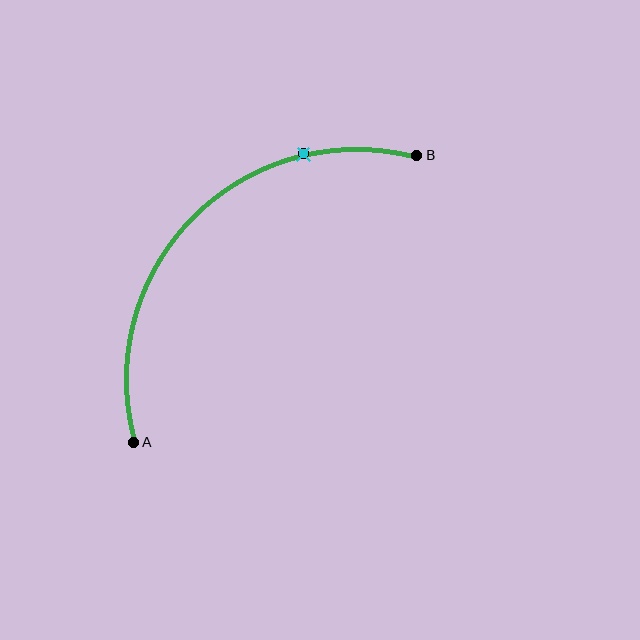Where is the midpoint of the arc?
The arc midpoint is the point on the curve farthest from the straight line joining A and B. It sits above and to the left of that line.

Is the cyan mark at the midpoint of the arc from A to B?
No. The cyan mark lies on the arc but is closer to endpoint B. The arc midpoint would be at the point on the curve equidistant along the arc from both A and B.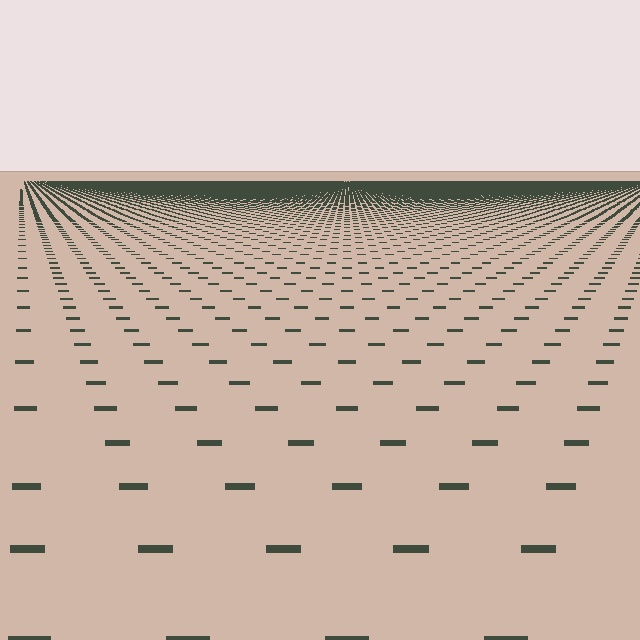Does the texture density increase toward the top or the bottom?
Density increases toward the top.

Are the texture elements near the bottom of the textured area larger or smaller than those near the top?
Larger. Near the bottom, elements are closer to the viewer and appear at a bigger on-screen size.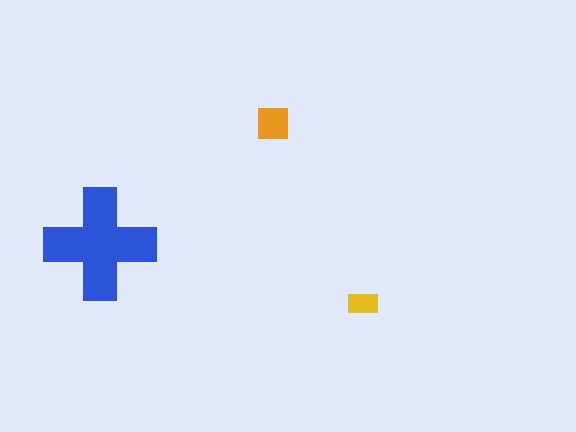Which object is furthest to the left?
The blue cross is leftmost.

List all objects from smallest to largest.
The yellow rectangle, the orange square, the blue cross.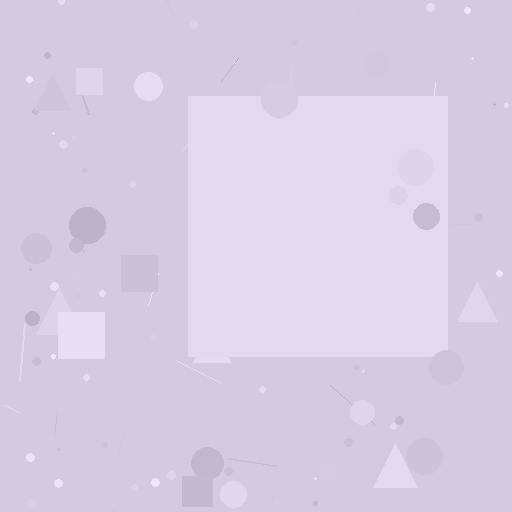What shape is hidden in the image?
A square is hidden in the image.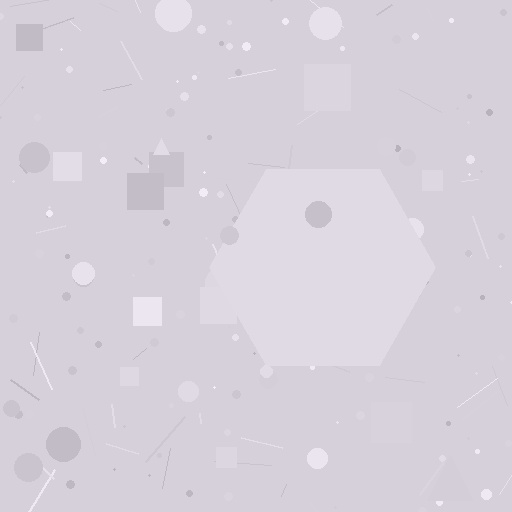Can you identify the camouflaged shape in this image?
The camouflaged shape is a hexagon.